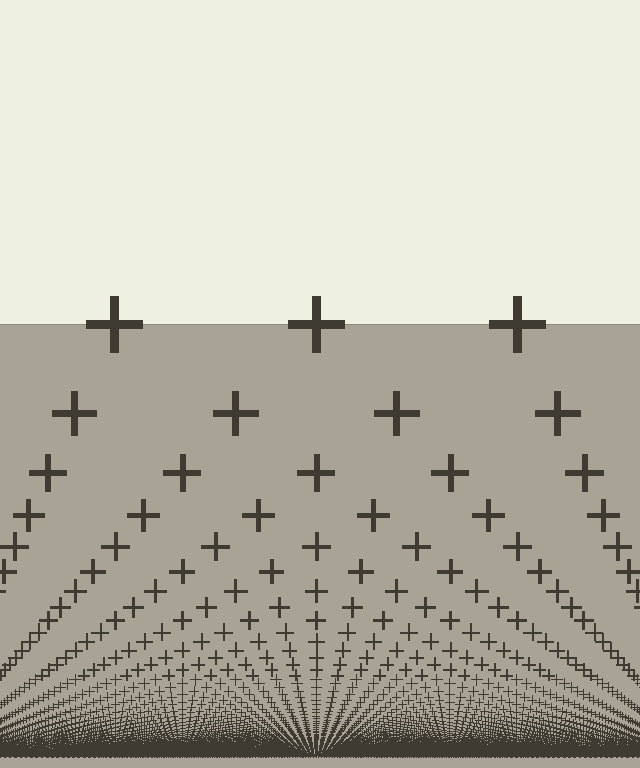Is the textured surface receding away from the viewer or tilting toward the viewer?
The surface appears to tilt toward the viewer. Texture elements get larger and sparser toward the top.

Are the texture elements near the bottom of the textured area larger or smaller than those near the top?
Smaller. The gradient is inverted — elements near the bottom are smaller and denser.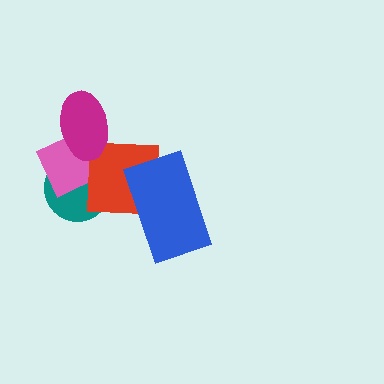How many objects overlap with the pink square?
3 objects overlap with the pink square.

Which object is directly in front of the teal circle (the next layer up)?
The pink square is directly in front of the teal circle.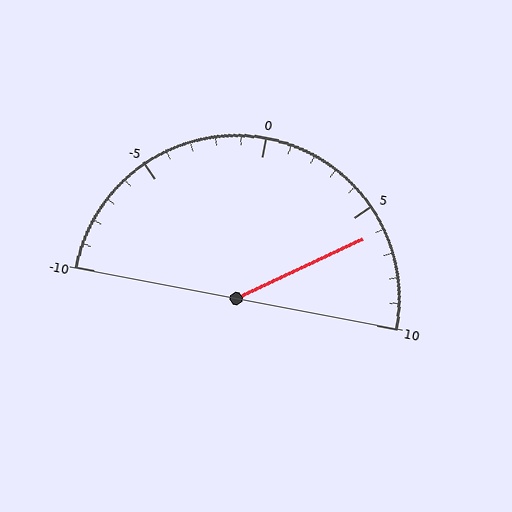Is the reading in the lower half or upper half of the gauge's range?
The reading is in the upper half of the range (-10 to 10).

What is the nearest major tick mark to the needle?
The nearest major tick mark is 5.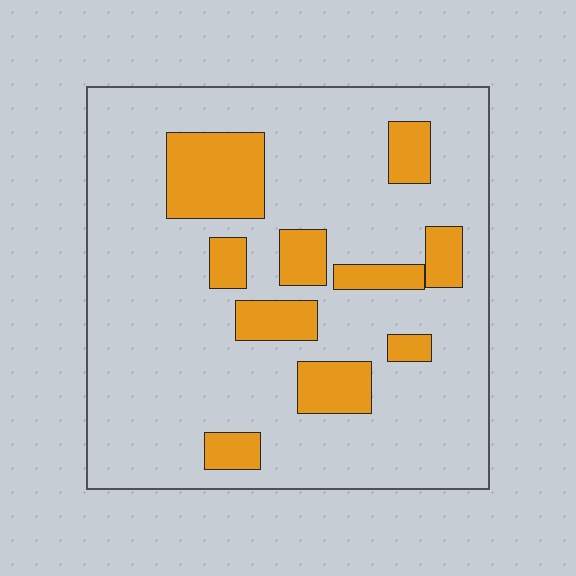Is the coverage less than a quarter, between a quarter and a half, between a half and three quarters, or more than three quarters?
Less than a quarter.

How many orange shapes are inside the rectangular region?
10.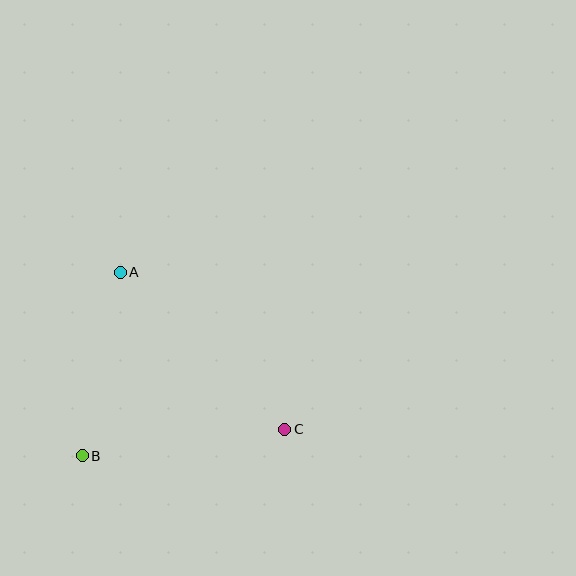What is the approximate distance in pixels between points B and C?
The distance between B and C is approximately 204 pixels.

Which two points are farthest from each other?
Points A and C are farthest from each other.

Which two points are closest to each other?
Points A and B are closest to each other.